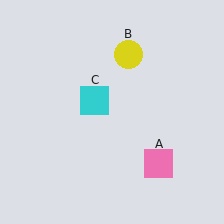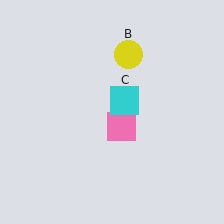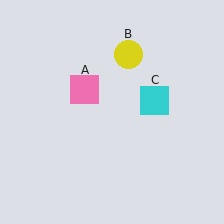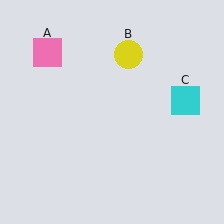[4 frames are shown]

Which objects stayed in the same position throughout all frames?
Yellow circle (object B) remained stationary.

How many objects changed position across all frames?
2 objects changed position: pink square (object A), cyan square (object C).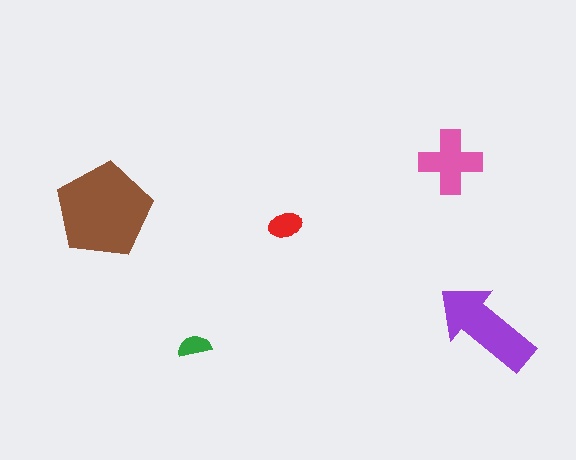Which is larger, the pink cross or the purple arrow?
The purple arrow.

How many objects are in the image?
There are 5 objects in the image.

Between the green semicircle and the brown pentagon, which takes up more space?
The brown pentagon.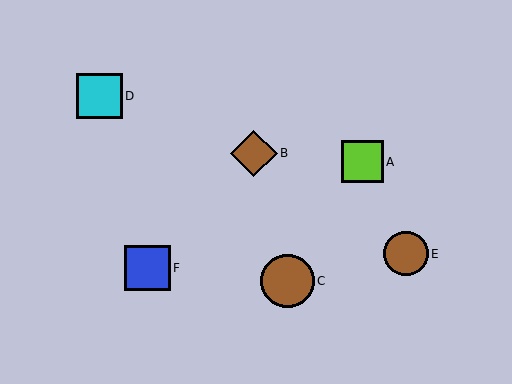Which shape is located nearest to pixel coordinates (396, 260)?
The brown circle (labeled E) at (406, 254) is nearest to that location.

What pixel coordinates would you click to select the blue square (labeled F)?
Click at (148, 268) to select the blue square F.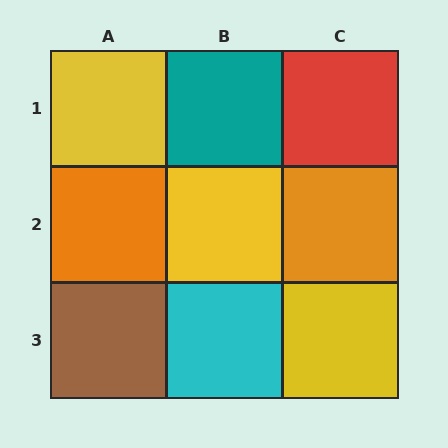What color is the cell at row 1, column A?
Yellow.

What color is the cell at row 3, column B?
Cyan.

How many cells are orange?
2 cells are orange.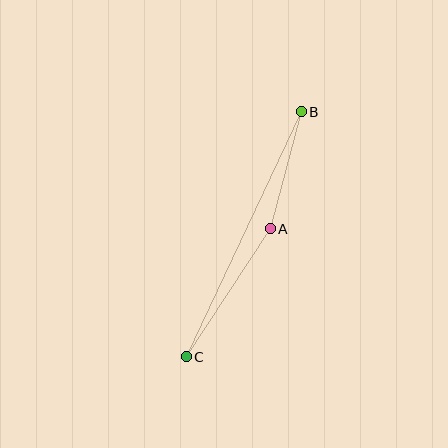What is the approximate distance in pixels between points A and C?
The distance between A and C is approximately 153 pixels.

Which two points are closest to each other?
Points A and B are closest to each other.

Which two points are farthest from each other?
Points B and C are farthest from each other.